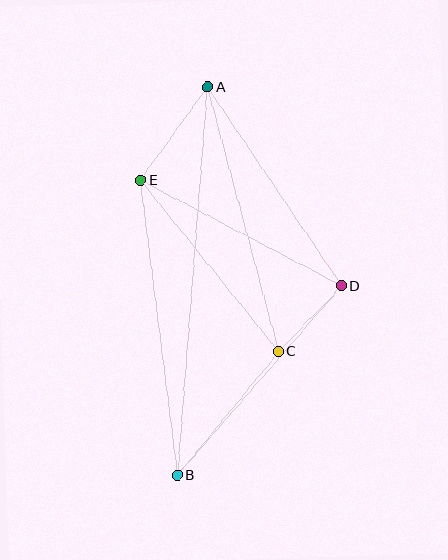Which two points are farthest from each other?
Points A and B are farthest from each other.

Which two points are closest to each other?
Points C and D are closest to each other.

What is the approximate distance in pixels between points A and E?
The distance between A and E is approximately 115 pixels.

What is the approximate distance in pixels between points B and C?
The distance between B and C is approximately 160 pixels.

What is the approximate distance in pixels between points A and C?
The distance between A and C is approximately 274 pixels.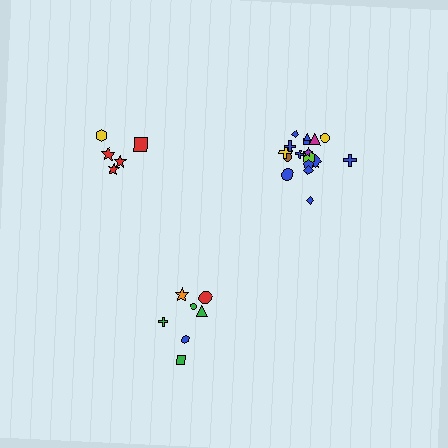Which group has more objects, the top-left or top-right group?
The top-right group.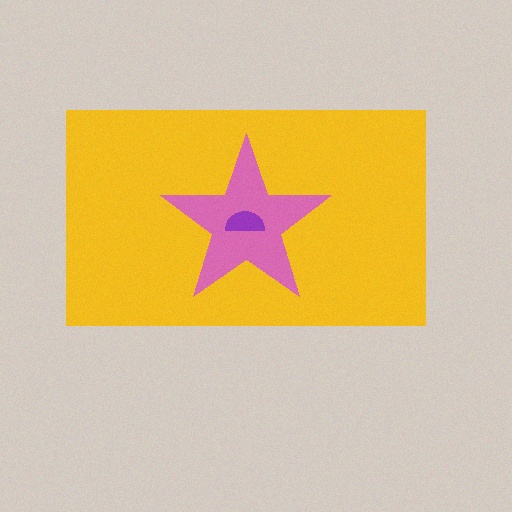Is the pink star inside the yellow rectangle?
Yes.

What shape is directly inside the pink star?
The purple semicircle.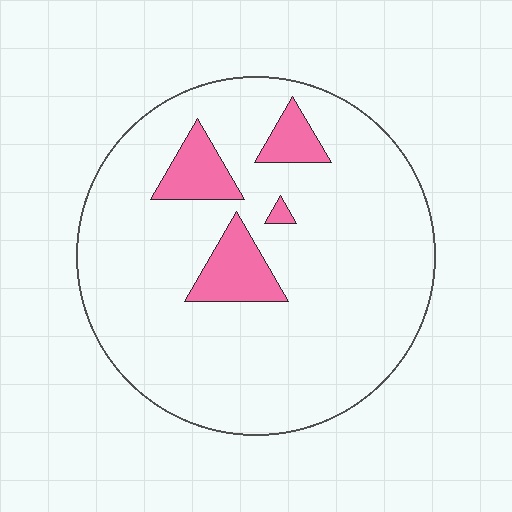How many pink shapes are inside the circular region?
4.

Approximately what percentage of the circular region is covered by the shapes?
Approximately 10%.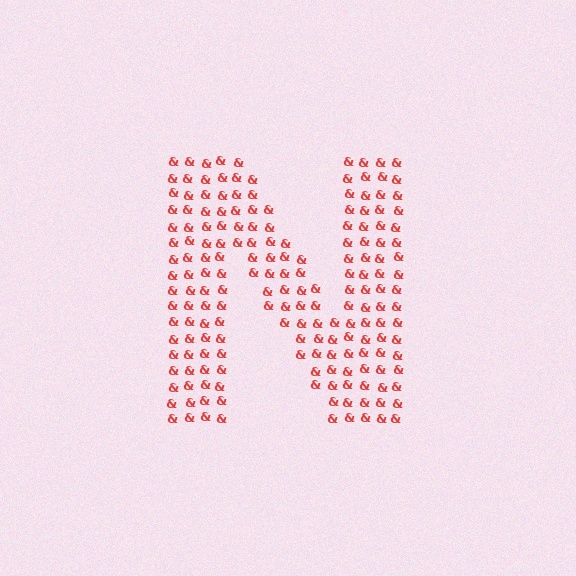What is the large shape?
The large shape is the letter N.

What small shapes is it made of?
It is made of small ampersands.